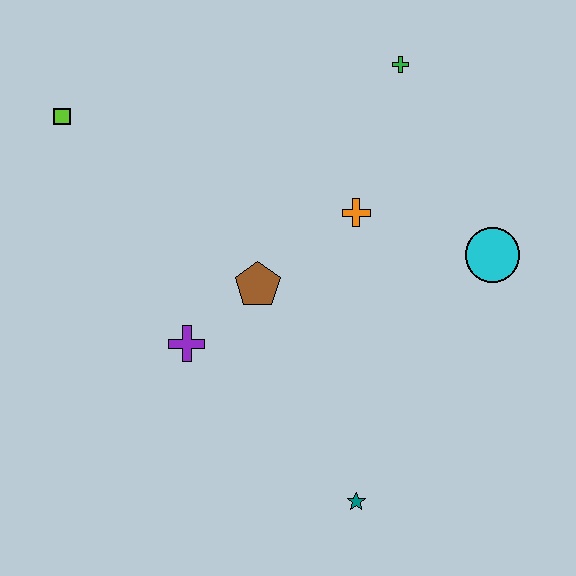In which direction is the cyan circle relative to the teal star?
The cyan circle is above the teal star.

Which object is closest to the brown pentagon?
The purple cross is closest to the brown pentagon.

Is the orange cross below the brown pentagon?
No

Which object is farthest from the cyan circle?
The lime square is farthest from the cyan circle.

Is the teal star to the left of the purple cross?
No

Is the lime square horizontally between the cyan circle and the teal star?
No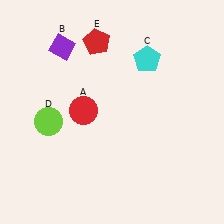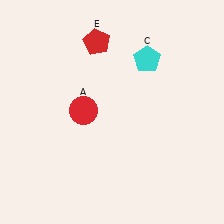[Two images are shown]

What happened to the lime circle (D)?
The lime circle (D) was removed in Image 2. It was in the bottom-left area of Image 1.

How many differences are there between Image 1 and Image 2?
There are 2 differences between the two images.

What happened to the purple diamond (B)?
The purple diamond (B) was removed in Image 2. It was in the top-left area of Image 1.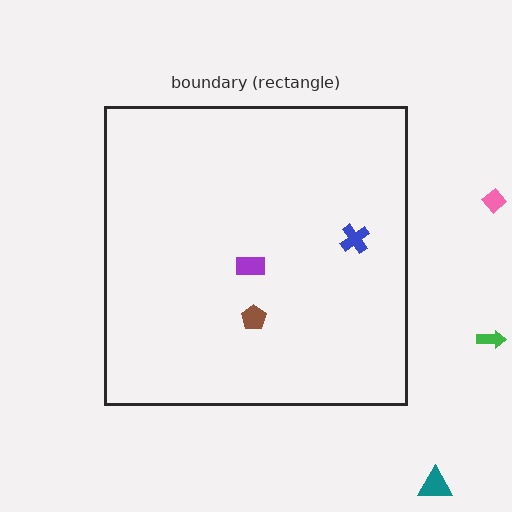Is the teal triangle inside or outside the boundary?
Outside.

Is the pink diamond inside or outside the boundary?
Outside.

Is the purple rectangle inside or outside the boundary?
Inside.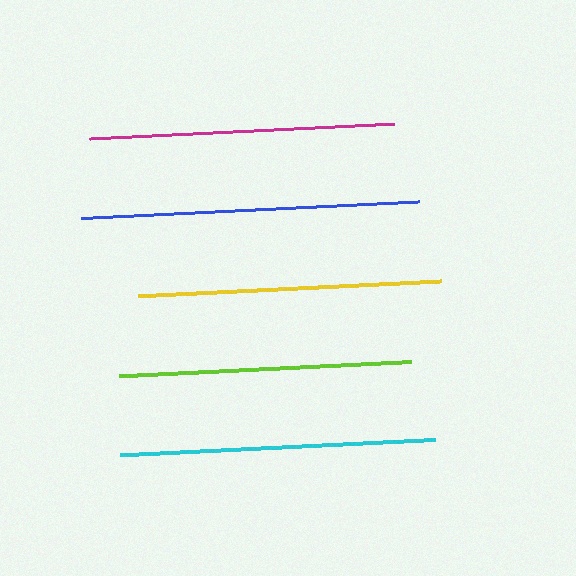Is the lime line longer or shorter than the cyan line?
The cyan line is longer than the lime line.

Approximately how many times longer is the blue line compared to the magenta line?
The blue line is approximately 1.1 times the length of the magenta line.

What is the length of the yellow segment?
The yellow segment is approximately 303 pixels long.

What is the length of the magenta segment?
The magenta segment is approximately 305 pixels long.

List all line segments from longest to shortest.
From longest to shortest: blue, cyan, magenta, yellow, lime.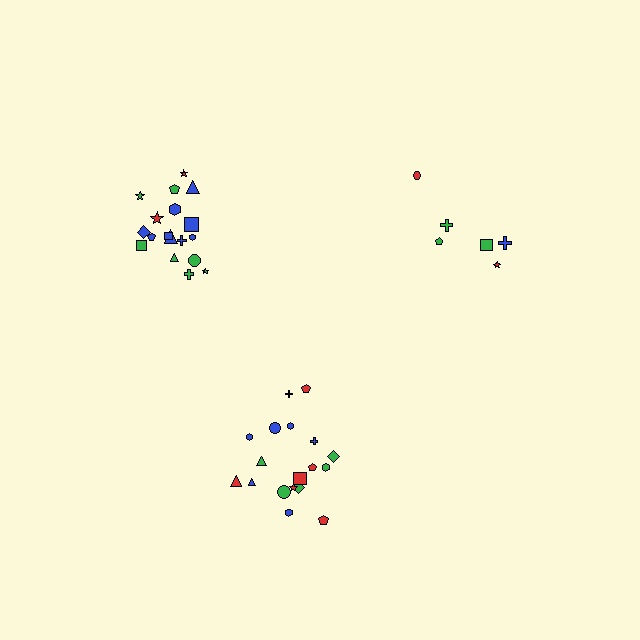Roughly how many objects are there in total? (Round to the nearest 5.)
Roughly 40 objects in total.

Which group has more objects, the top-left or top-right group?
The top-left group.